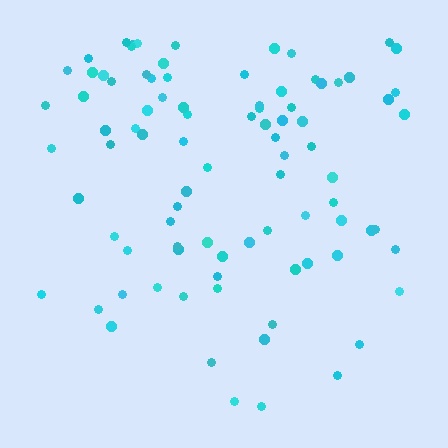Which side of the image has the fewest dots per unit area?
The bottom.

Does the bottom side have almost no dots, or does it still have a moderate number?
Still a moderate number, just noticeably fewer than the top.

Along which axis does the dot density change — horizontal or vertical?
Vertical.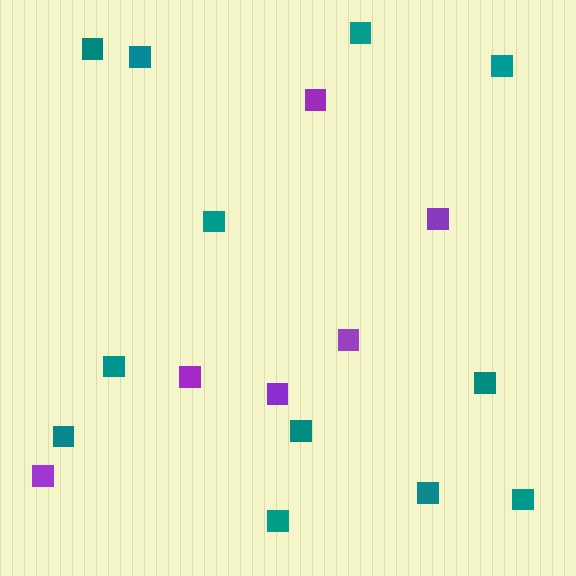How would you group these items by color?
There are 2 groups: one group of purple squares (6) and one group of teal squares (12).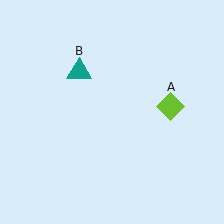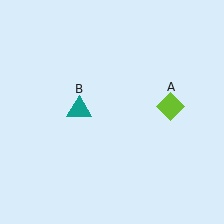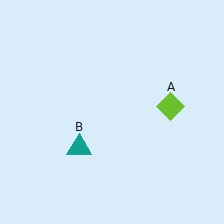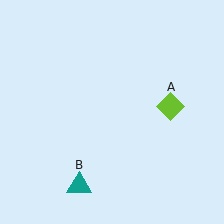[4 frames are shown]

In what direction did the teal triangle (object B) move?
The teal triangle (object B) moved down.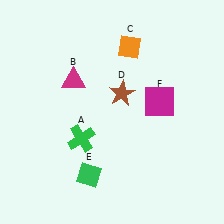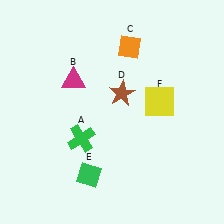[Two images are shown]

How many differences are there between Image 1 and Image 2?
There is 1 difference between the two images.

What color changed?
The square (F) changed from magenta in Image 1 to yellow in Image 2.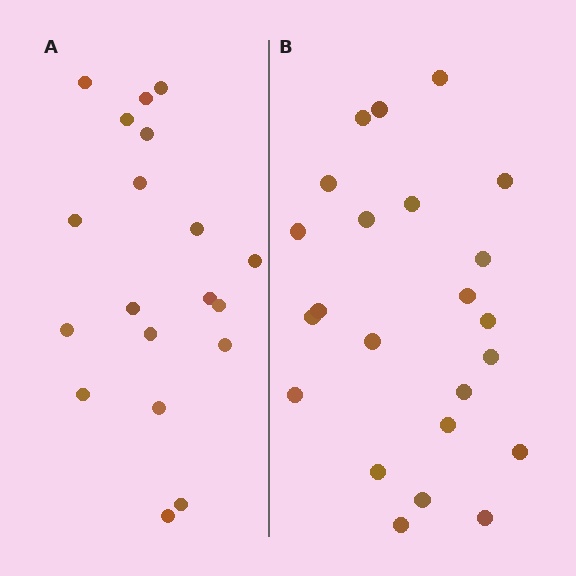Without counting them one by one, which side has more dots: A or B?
Region B (the right region) has more dots.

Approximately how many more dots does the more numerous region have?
Region B has about 4 more dots than region A.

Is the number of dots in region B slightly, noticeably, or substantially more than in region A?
Region B has only slightly more — the two regions are fairly close. The ratio is roughly 1.2 to 1.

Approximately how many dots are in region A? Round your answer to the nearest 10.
About 20 dots. (The exact count is 19, which rounds to 20.)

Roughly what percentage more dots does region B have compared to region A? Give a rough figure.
About 20% more.